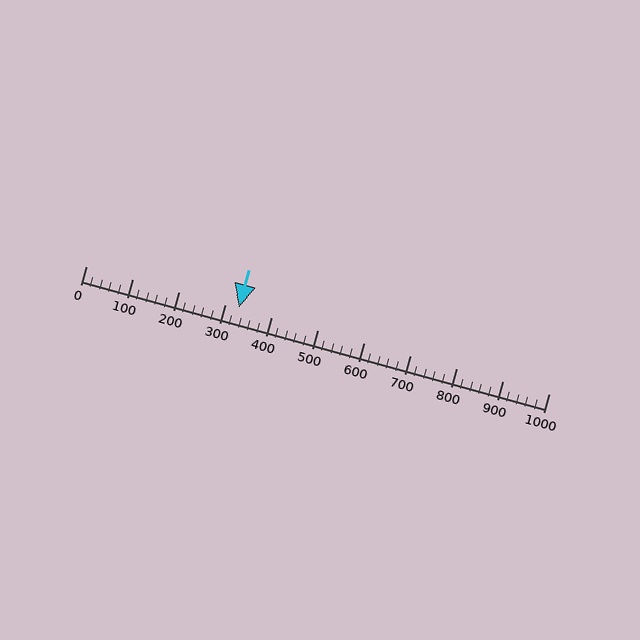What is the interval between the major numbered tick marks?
The major tick marks are spaced 100 units apart.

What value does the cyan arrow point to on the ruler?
The cyan arrow points to approximately 331.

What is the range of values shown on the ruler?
The ruler shows values from 0 to 1000.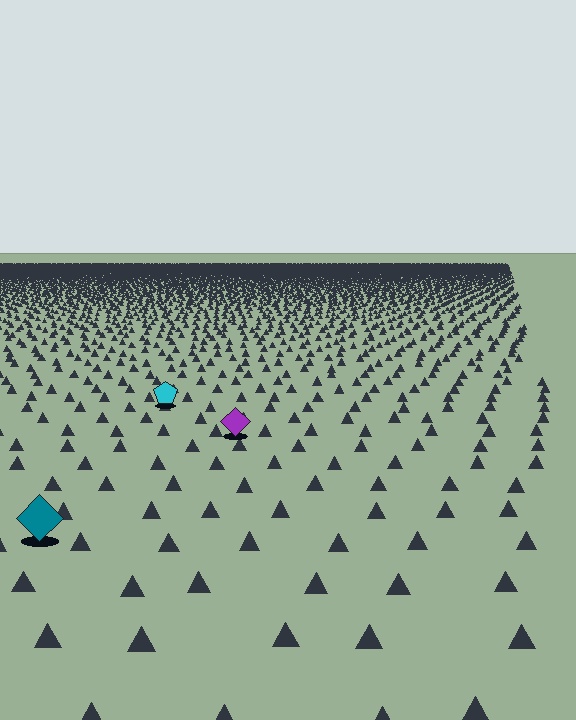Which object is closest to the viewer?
The teal diamond is closest. The texture marks near it are larger and more spread out.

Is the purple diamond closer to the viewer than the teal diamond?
No. The teal diamond is closer — you can tell from the texture gradient: the ground texture is coarser near it.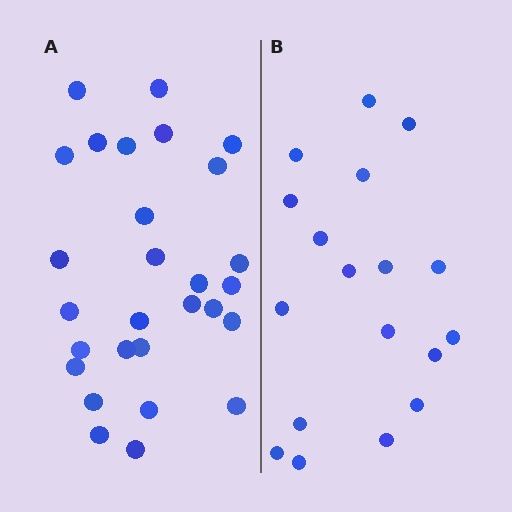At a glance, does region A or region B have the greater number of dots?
Region A (the left region) has more dots.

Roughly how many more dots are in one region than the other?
Region A has roughly 10 or so more dots than region B.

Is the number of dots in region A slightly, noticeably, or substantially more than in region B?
Region A has substantially more. The ratio is roughly 1.6 to 1.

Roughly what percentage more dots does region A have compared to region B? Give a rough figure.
About 55% more.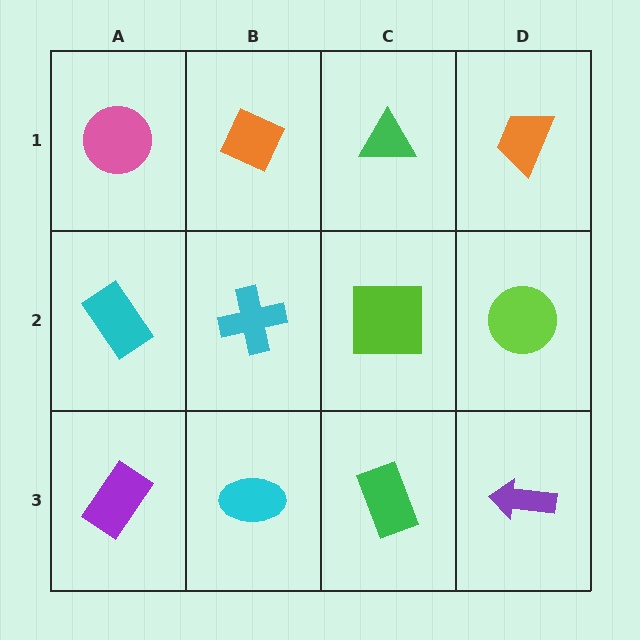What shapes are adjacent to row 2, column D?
An orange trapezoid (row 1, column D), a purple arrow (row 3, column D), a lime square (row 2, column C).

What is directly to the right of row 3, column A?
A cyan ellipse.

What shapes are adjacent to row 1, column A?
A cyan rectangle (row 2, column A), an orange diamond (row 1, column B).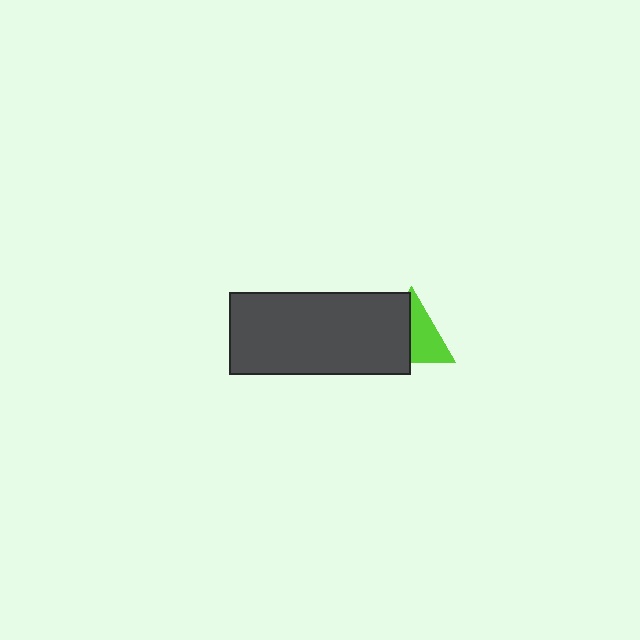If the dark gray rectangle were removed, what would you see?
You would see the complete lime triangle.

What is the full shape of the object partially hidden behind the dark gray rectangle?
The partially hidden object is a lime triangle.